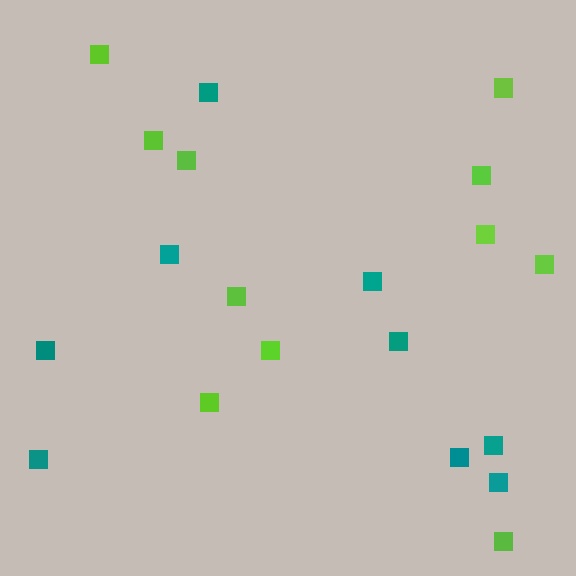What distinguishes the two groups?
There are 2 groups: one group of lime squares (11) and one group of teal squares (9).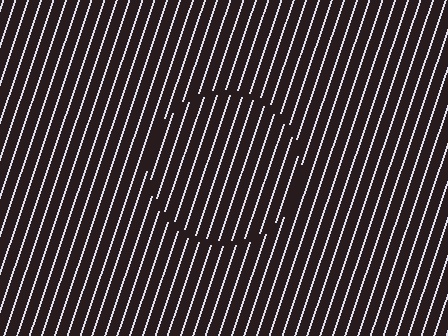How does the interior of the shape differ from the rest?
The interior of the shape contains the same grating, shifted by half a period — the contour is defined by the phase discontinuity where line-ends from the inner and outer gratings abut.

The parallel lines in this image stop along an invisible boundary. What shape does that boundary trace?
An illusory circle. The interior of the shape contains the same grating, shifted by half a period — the contour is defined by the phase discontinuity where line-ends from the inner and outer gratings abut.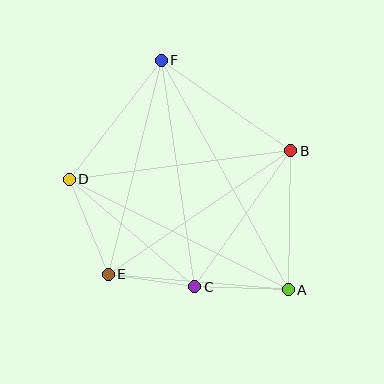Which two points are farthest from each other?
Points A and F are farthest from each other.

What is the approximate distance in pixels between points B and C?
The distance between B and C is approximately 166 pixels.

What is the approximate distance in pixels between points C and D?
The distance between C and D is approximately 165 pixels.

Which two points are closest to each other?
Points C and E are closest to each other.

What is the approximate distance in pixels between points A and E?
The distance between A and E is approximately 181 pixels.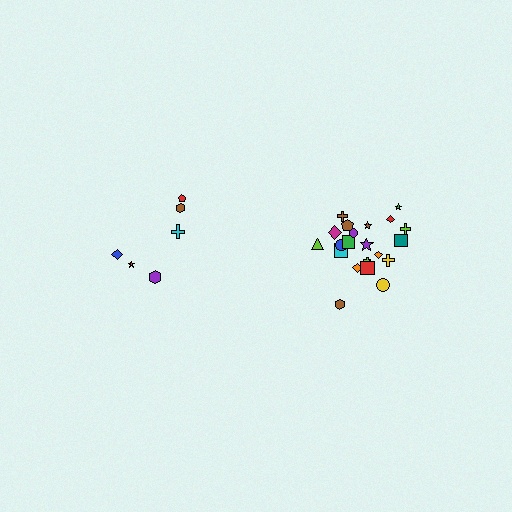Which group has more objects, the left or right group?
The right group.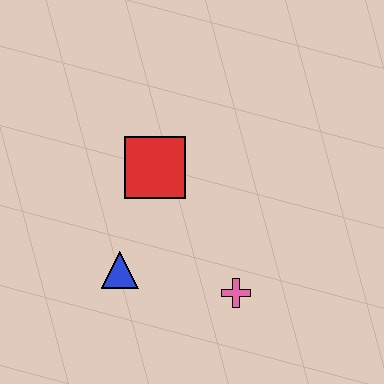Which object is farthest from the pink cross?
The red square is farthest from the pink cross.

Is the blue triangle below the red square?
Yes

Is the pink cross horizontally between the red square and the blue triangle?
No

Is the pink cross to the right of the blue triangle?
Yes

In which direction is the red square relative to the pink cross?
The red square is above the pink cross.